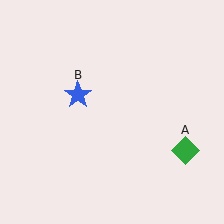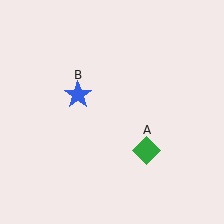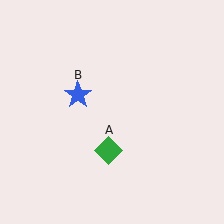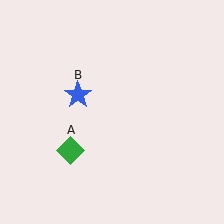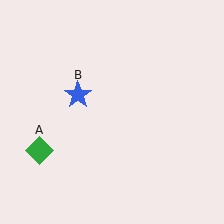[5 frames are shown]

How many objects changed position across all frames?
1 object changed position: green diamond (object A).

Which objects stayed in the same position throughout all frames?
Blue star (object B) remained stationary.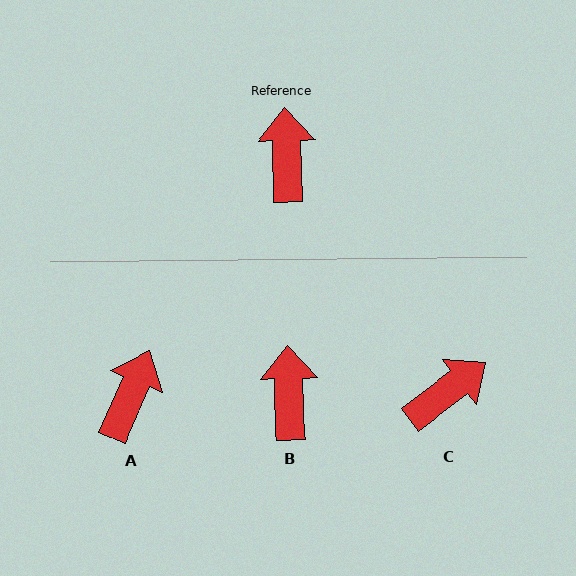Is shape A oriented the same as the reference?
No, it is off by about 25 degrees.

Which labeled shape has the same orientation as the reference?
B.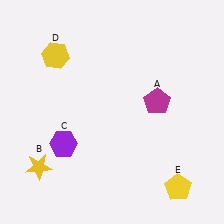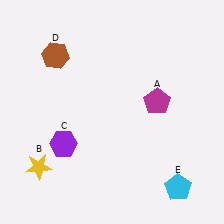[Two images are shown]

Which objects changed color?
D changed from yellow to brown. E changed from yellow to cyan.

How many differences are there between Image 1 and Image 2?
There are 2 differences between the two images.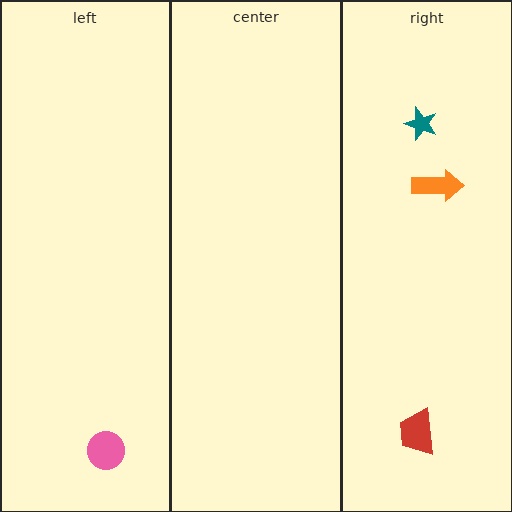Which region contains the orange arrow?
The right region.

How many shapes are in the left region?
1.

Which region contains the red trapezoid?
The right region.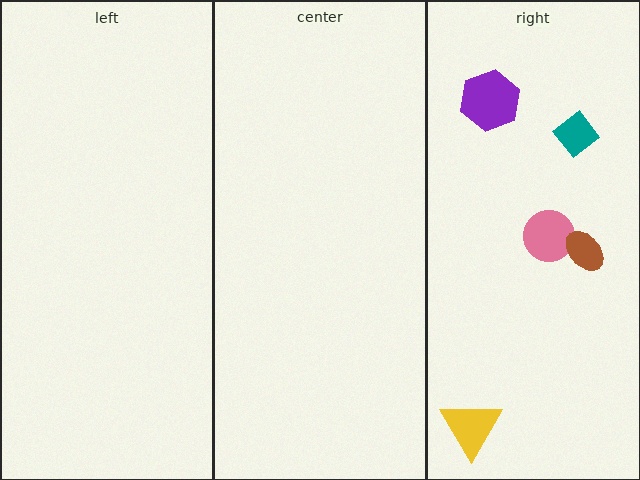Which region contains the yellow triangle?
The right region.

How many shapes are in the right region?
5.